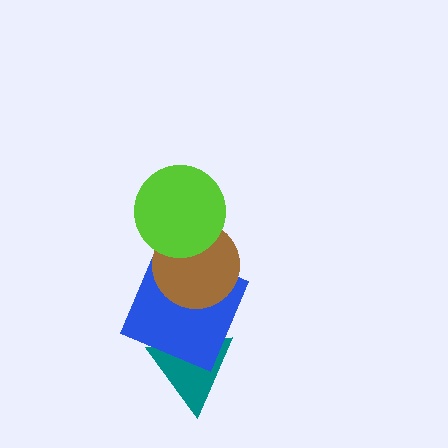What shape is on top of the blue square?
The brown circle is on top of the blue square.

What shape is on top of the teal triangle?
The blue square is on top of the teal triangle.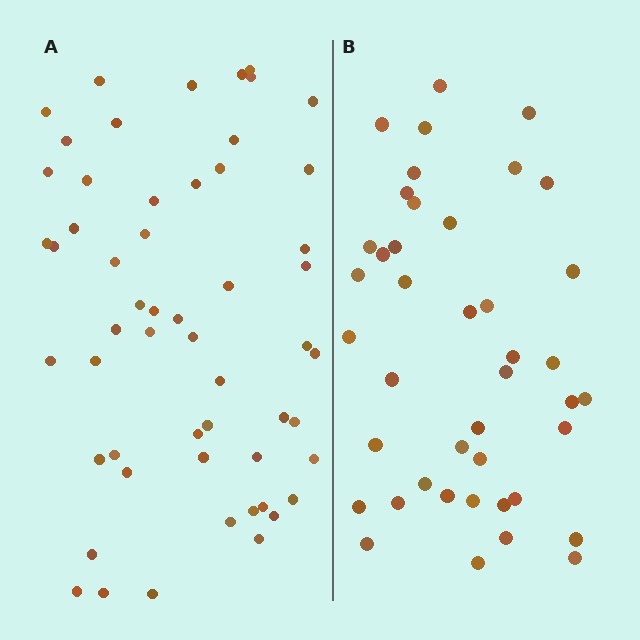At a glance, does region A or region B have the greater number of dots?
Region A (the left region) has more dots.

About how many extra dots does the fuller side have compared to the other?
Region A has approximately 15 more dots than region B.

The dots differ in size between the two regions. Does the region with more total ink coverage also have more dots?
No. Region B has more total ink coverage because its dots are larger, but region A actually contains more individual dots. Total area can be misleading — the number of items is what matters here.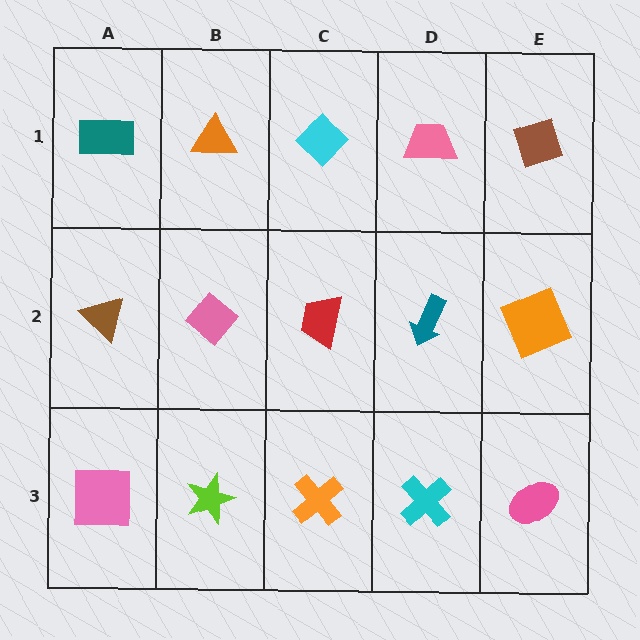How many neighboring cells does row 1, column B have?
3.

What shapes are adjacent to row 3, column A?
A brown triangle (row 2, column A), a lime star (row 3, column B).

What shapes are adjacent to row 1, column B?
A pink diamond (row 2, column B), a teal rectangle (row 1, column A), a cyan diamond (row 1, column C).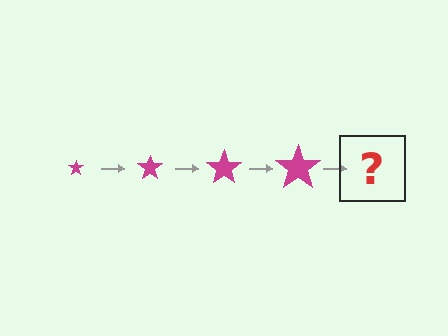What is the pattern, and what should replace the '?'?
The pattern is that the star gets progressively larger each step. The '?' should be a magenta star, larger than the previous one.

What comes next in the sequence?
The next element should be a magenta star, larger than the previous one.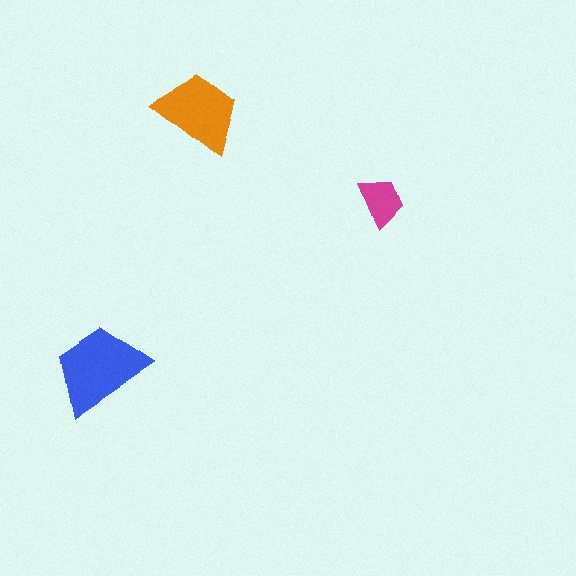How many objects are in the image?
There are 3 objects in the image.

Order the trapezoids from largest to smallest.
the blue one, the orange one, the magenta one.